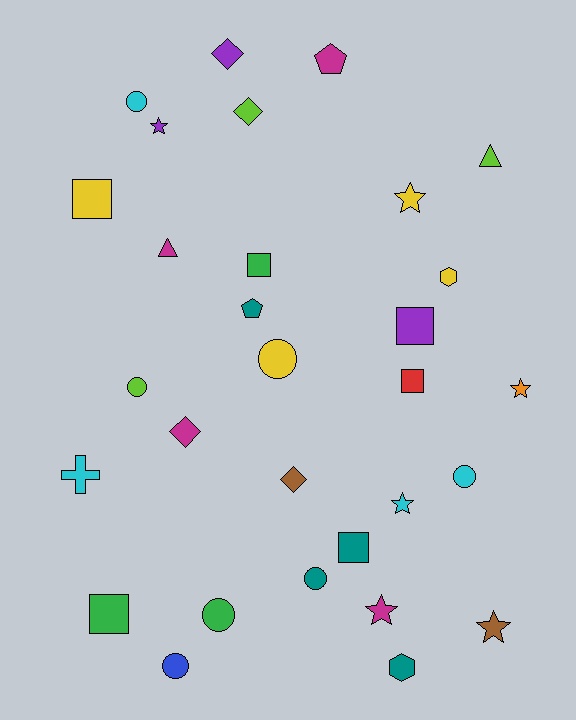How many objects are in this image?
There are 30 objects.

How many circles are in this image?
There are 7 circles.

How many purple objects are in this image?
There are 3 purple objects.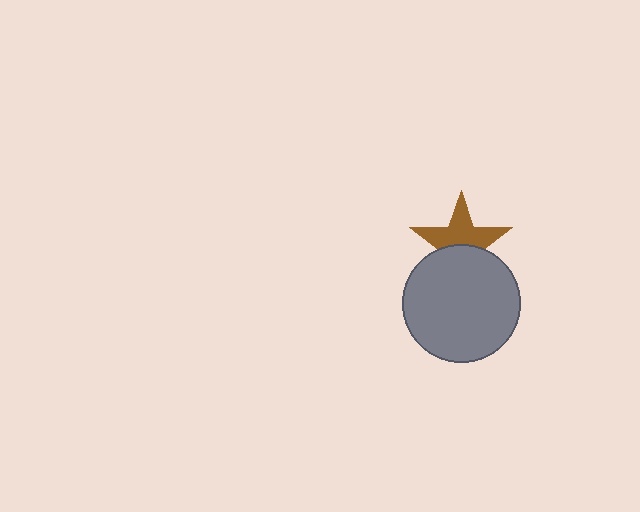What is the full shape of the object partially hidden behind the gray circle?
The partially hidden object is a brown star.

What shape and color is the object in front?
The object in front is a gray circle.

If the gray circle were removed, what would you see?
You would see the complete brown star.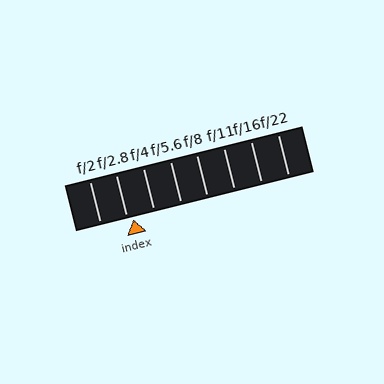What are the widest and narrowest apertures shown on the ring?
The widest aperture shown is f/2 and the narrowest is f/22.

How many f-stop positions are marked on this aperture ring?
There are 8 f-stop positions marked.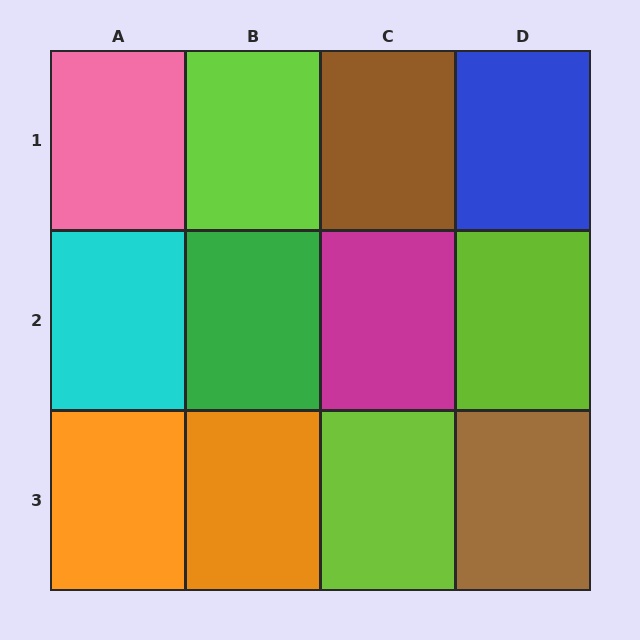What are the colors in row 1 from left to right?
Pink, lime, brown, blue.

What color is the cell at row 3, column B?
Orange.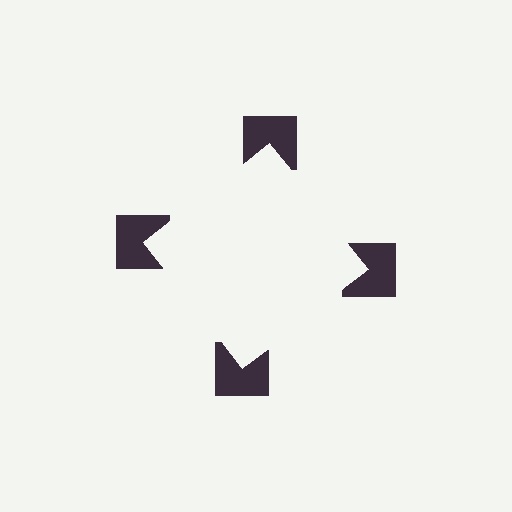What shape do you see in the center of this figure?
An illusory square — its edges are inferred from the aligned wedge cuts in the notched squares, not physically drawn.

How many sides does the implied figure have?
4 sides.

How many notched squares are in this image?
There are 4 — one at each vertex of the illusory square.